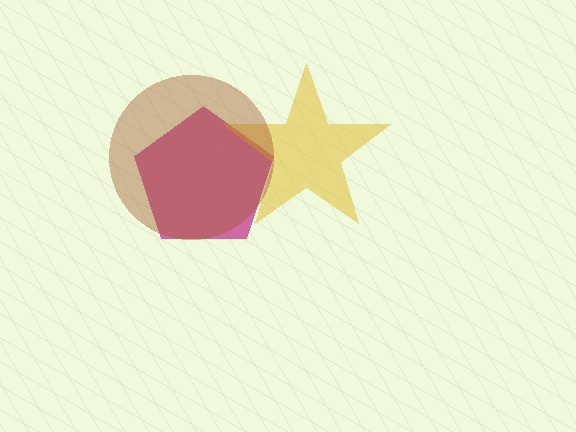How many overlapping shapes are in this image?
There are 3 overlapping shapes in the image.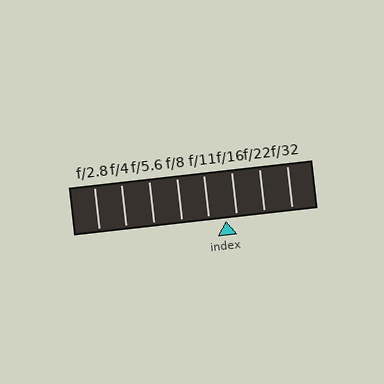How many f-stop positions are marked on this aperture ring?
There are 8 f-stop positions marked.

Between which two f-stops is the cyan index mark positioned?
The index mark is between f/11 and f/16.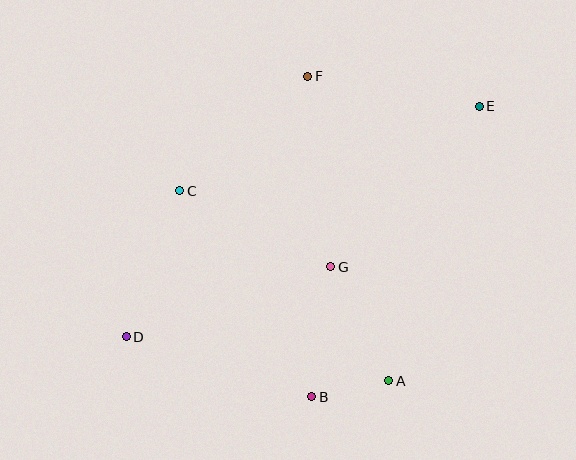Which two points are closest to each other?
Points A and B are closest to each other.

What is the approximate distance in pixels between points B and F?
The distance between B and F is approximately 321 pixels.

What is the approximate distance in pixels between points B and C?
The distance between B and C is approximately 245 pixels.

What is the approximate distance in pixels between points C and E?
The distance between C and E is approximately 311 pixels.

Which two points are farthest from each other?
Points D and E are farthest from each other.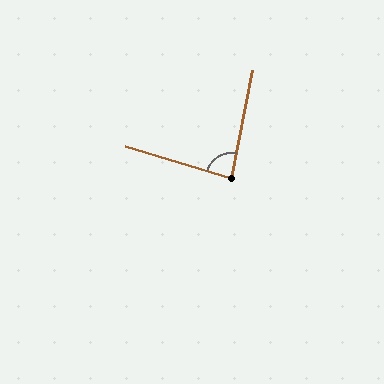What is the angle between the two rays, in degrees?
Approximately 84 degrees.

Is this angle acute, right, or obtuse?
It is acute.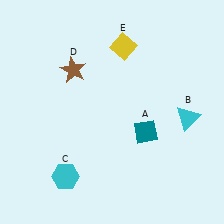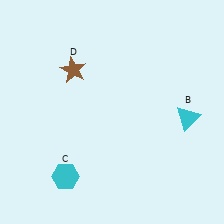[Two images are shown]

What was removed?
The teal diamond (A), the yellow diamond (E) were removed in Image 2.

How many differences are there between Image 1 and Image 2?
There are 2 differences between the two images.